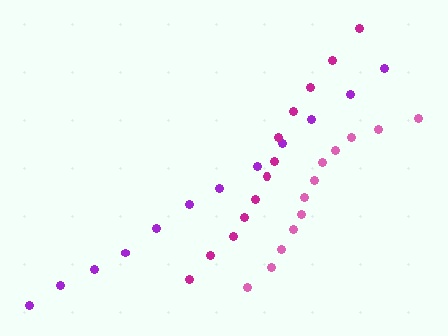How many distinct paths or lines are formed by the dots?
There are 3 distinct paths.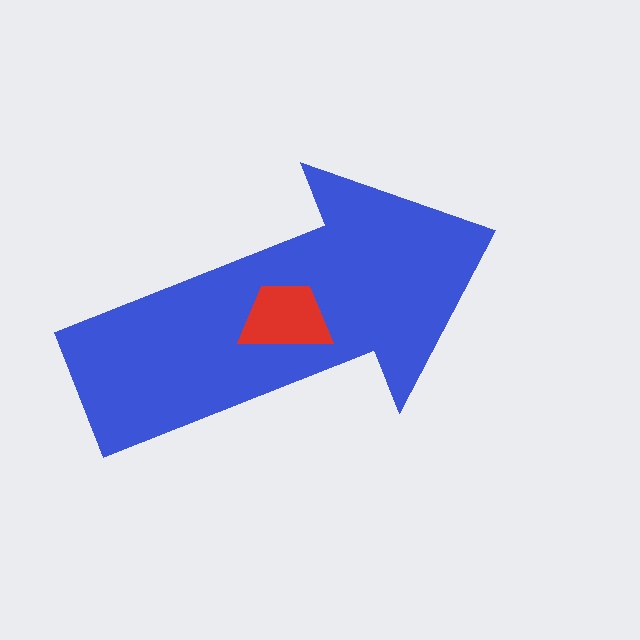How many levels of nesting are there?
2.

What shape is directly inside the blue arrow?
The red trapezoid.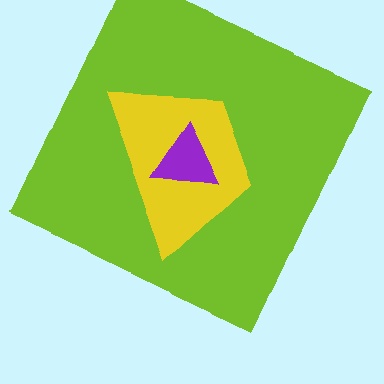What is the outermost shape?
The lime square.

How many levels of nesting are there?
3.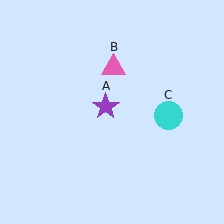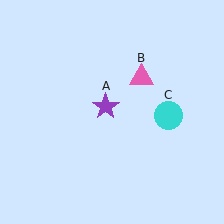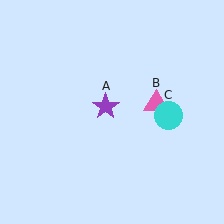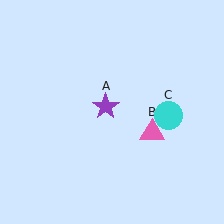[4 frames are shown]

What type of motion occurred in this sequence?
The pink triangle (object B) rotated clockwise around the center of the scene.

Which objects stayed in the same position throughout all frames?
Purple star (object A) and cyan circle (object C) remained stationary.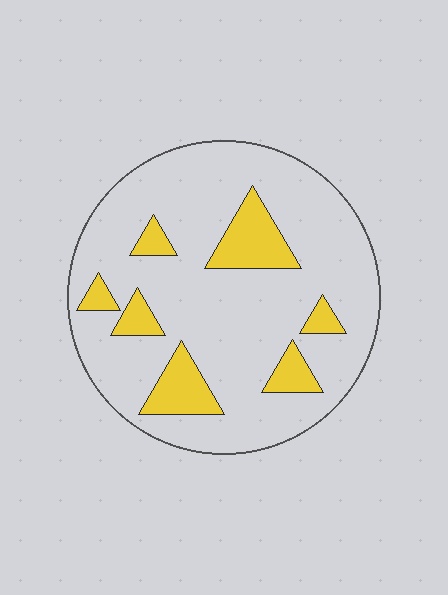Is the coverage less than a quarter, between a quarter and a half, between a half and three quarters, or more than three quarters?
Less than a quarter.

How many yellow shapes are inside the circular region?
7.